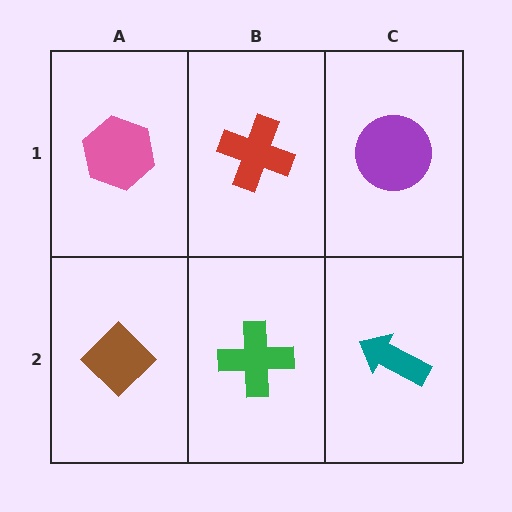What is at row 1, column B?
A red cross.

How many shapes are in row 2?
3 shapes.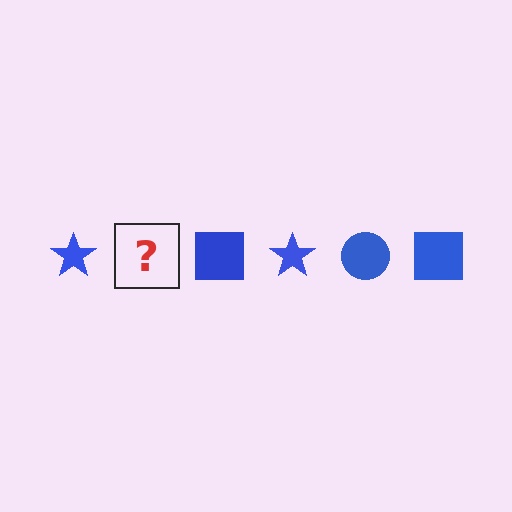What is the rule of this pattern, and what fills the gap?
The rule is that the pattern cycles through star, circle, square shapes in blue. The gap should be filled with a blue circle.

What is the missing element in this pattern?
The missing element is a blue circle.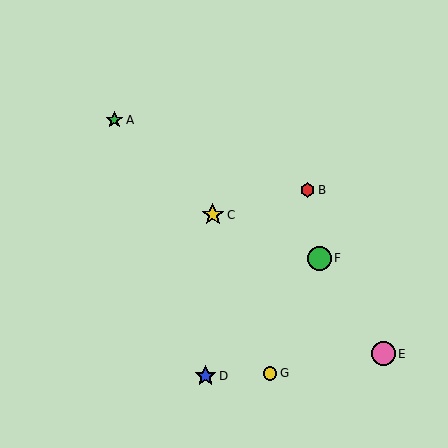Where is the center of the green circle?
The center of the green circle is at (319, 258).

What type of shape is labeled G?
Shape G is a yellow circle.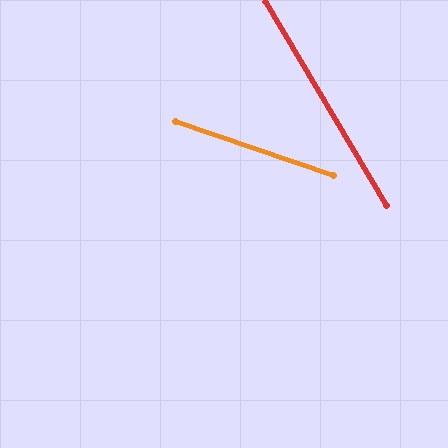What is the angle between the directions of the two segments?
Approximately 41 degrees.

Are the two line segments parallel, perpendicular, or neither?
Neither parallel nor perpendicular — they differ by about 41°.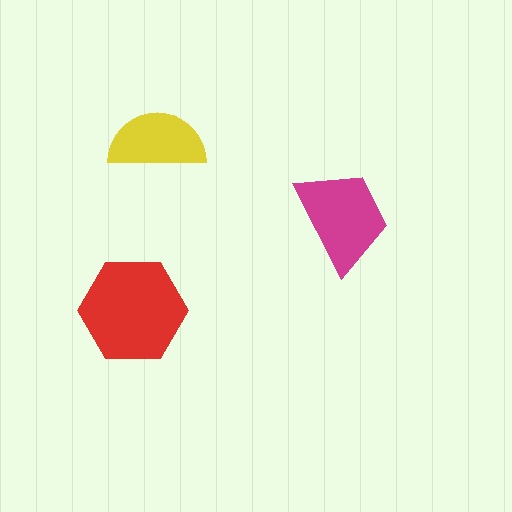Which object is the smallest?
The yellow semicircle.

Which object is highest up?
The yellow semicircle is topmost.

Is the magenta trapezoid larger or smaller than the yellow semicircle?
Larger.